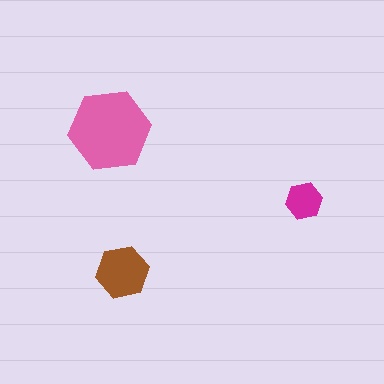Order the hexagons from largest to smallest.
the pink one, the brown one, the magenta one.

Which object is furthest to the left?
The pink hexagon is leftmost.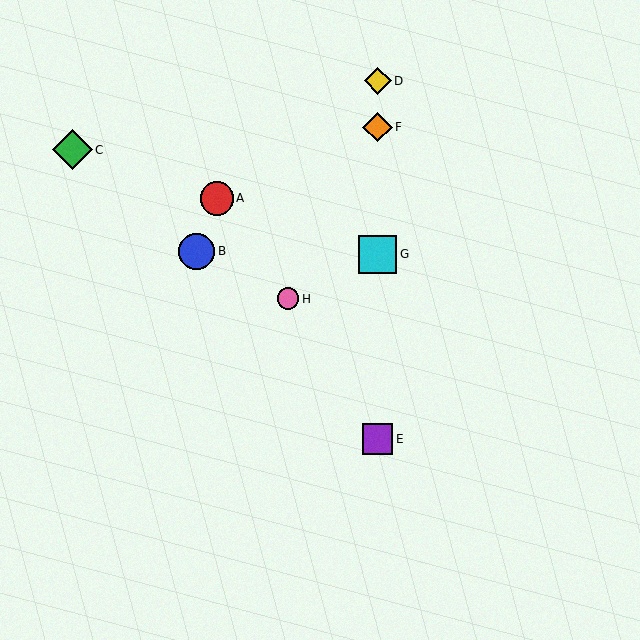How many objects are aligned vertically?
4 objects (D, E, F, G) are aligned vertically.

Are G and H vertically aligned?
No, G is at x≈378 and H is at x≈288.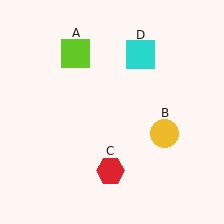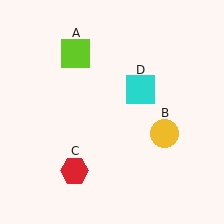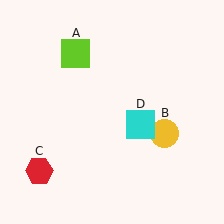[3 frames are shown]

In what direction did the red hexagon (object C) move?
The red hexagon (object C) moved left.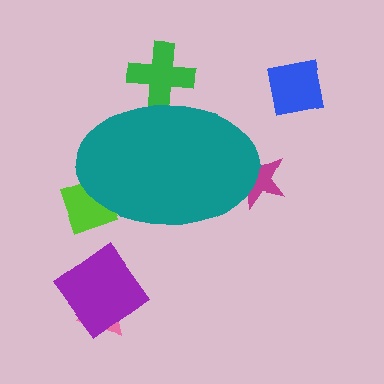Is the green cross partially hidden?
Yes, the green cross is partially hidden behind the teal ellipse.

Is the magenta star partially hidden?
Yes, the magenta star is partially hidden behind the teal ellipse.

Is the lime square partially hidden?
Yes, the lime square is partially hidden behind the teal ellipse.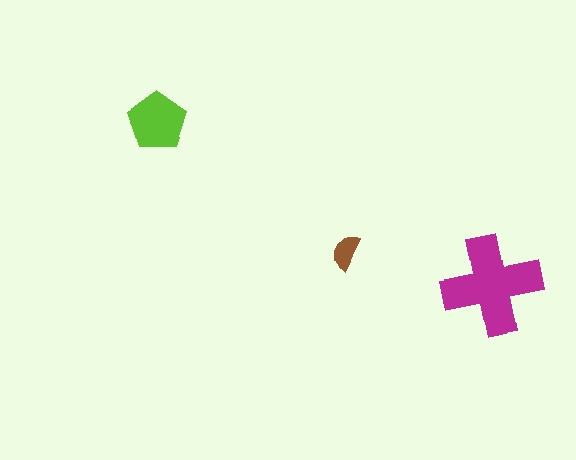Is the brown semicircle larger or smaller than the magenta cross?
Smaller.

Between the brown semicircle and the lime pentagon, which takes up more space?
The lime pentagon.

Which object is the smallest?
The brown semicircle.